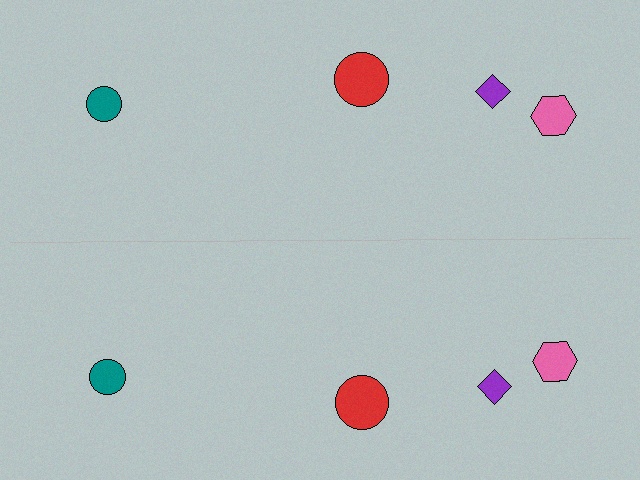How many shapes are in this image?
There are 8 shapes in this image.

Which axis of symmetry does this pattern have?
The pattern has a horizontal axis of symmetry running through the center of the image.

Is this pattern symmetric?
Yes, this pattern has bilateral (reflection) symmetry.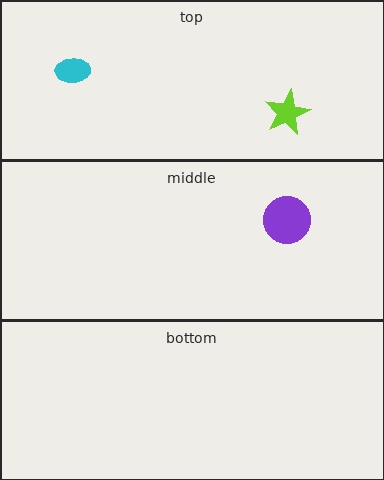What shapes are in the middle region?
The purple circle.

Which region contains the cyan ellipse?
The top region.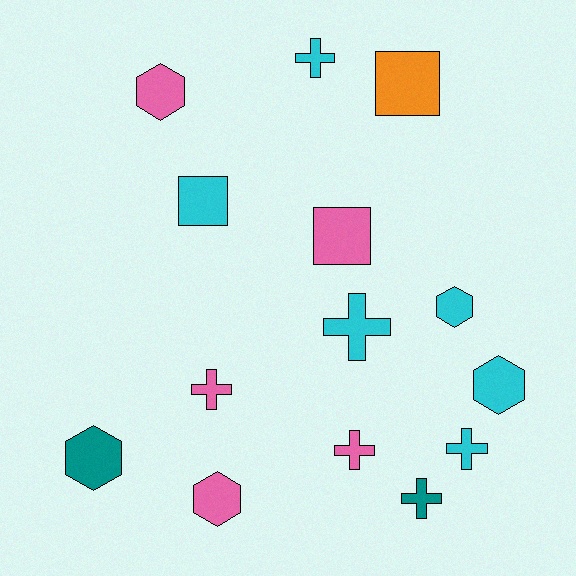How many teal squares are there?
There are no teal squares.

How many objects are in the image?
There are 14 objects.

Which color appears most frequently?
Cyan, with 6 objects.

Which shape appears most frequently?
Cross, with 6 objects.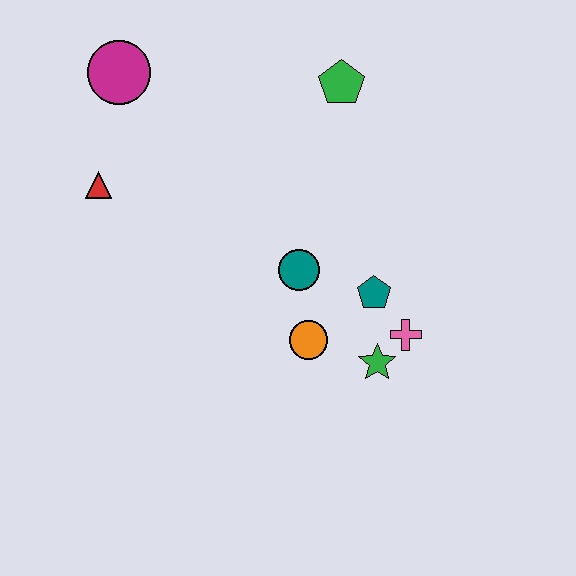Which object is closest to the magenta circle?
The red triangle is closest to the magenta circle.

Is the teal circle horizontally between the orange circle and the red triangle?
Yes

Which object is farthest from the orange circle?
The magenta circle is farthest from the orange circle.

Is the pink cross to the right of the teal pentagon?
Yes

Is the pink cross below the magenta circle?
Yes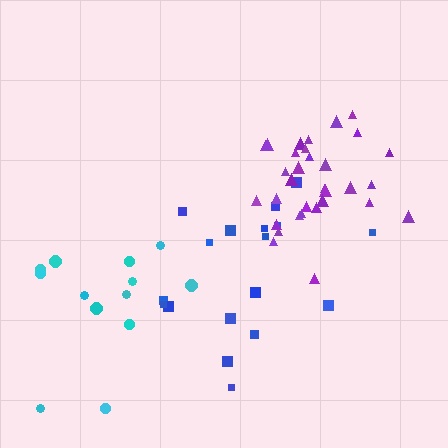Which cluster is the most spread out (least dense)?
Cyan.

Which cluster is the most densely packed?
Purple.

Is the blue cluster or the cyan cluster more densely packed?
Blue.